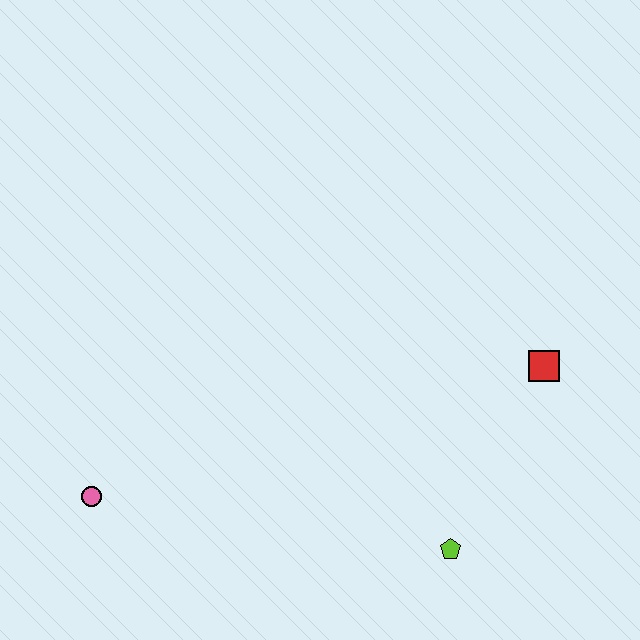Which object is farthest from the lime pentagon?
The pink circle is farthest from the lime pentagon.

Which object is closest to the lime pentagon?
The red square is closest to the lime pentagon.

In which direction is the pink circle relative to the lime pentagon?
The pink circle is to the left of the lime pentagon.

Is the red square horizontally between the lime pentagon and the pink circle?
No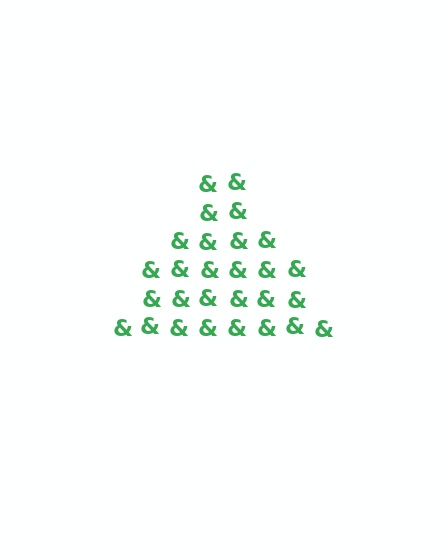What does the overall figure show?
The overall figure shows a triangle.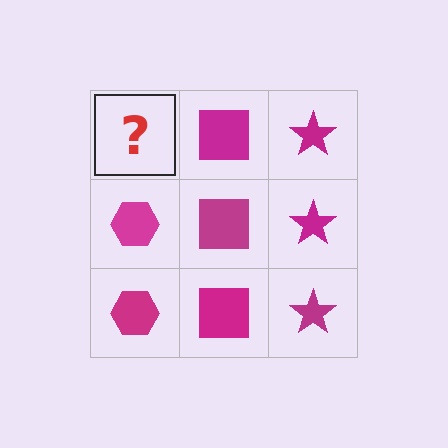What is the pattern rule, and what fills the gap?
The rule is that each column has a consistent shape. The gap should be filled with a magenta hexagon.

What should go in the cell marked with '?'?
The missing cell should contain a magenta hexagon.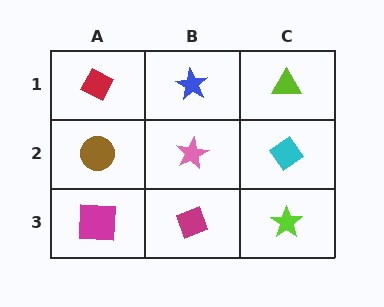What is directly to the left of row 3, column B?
A magenta square.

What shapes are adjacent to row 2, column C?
A lime triangle (row 1, column C), a lime star (row 3, column C), a pink star (row 2, column B).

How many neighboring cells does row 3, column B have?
3.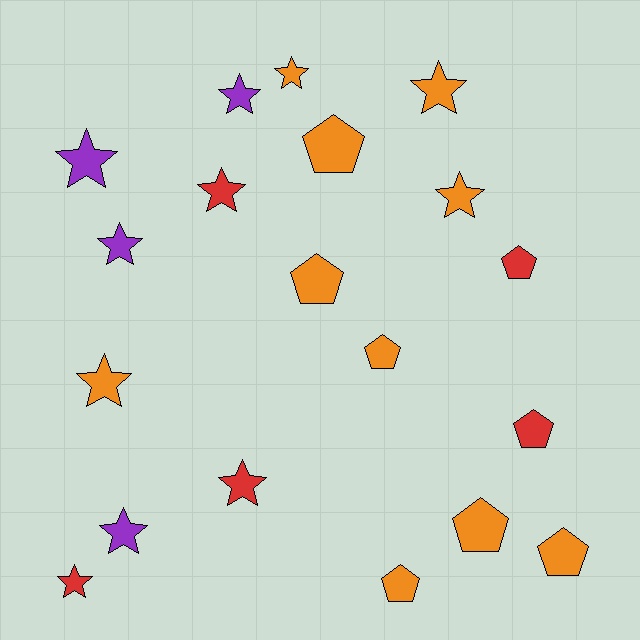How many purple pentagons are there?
There are no purple pentagons.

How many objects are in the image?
There are 19 objects.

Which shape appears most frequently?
Star, with 11 objects.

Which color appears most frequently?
Orange, with 10 objects.